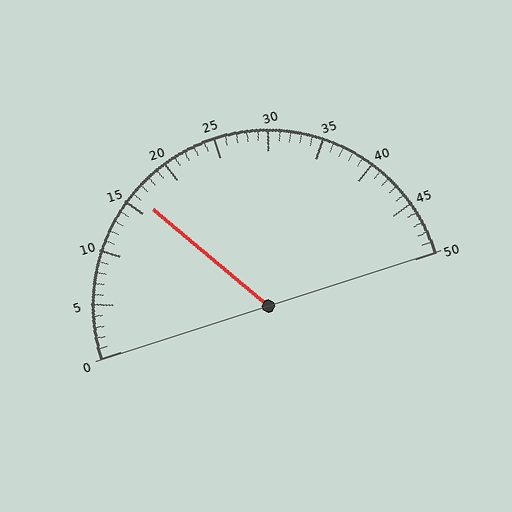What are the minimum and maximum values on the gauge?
The gauge ranges from 0 to 50.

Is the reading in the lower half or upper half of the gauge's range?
The reading is in the lower half of the range (0 to 50).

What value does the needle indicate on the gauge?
The needle indicates approximately 16.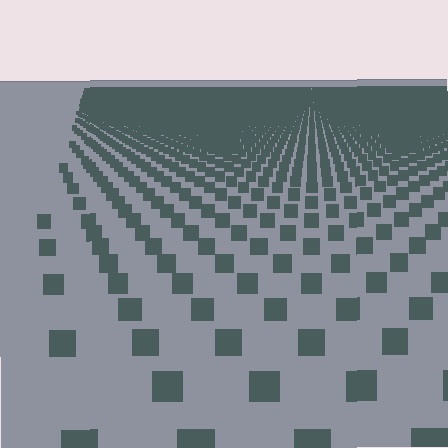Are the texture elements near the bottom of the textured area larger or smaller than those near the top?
Larger. Near the bottom, elements are closer to the viewer and appear at a bigger on-screen size.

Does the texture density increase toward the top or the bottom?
Density increases toward the top.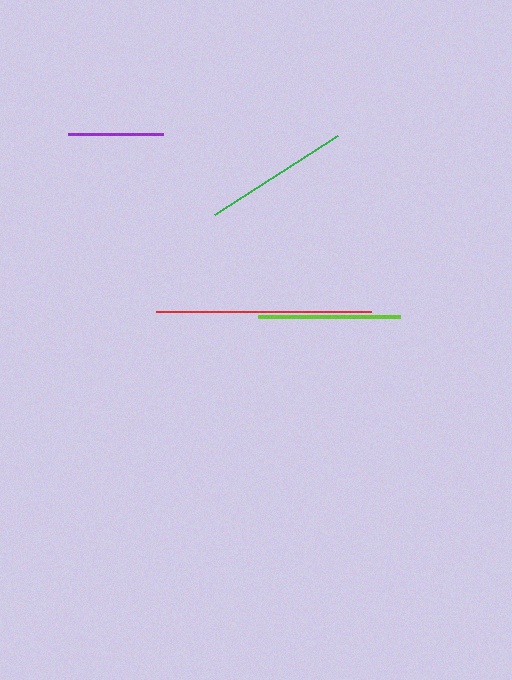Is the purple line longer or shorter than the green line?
The green line is longer than the purple line.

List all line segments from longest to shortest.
From longest to shortest: red, green, lime, purple.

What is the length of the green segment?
The green segment is approximately 147 pixels long.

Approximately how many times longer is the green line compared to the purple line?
The green line is approximately 1.5 times the length of the purple line.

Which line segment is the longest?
The red line is the longest at approximately 215 pixels.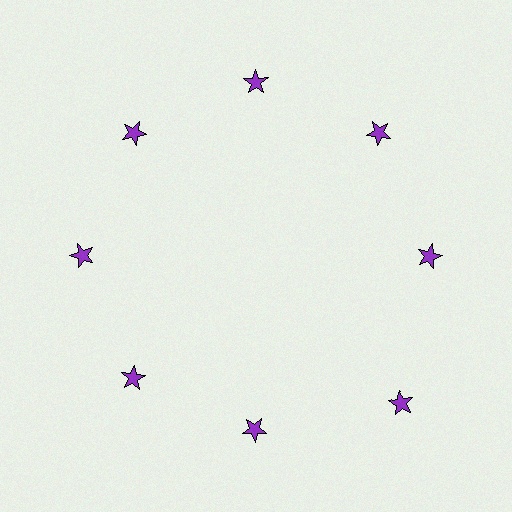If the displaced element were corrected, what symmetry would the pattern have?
It would have 8-fold rotational symmetry — the pattern would map onto itself every 45 degrees.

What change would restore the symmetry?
The symmetry would be restored by moving it inward, back onto the ring so that all 8 stars sit at equal angles and equal distance from the center.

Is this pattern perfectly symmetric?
No. The 8 purple stars are arranged in a ring, but one element near the 4 o'clock position is pushed outward from the center, breaking the 8-fold rotational symmetry.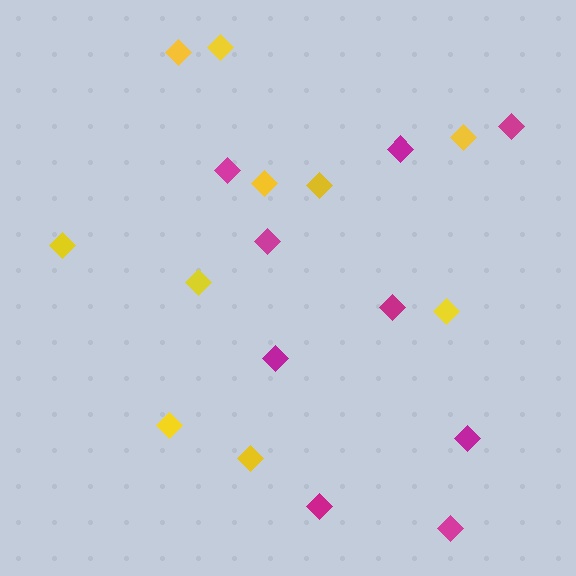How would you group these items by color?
There are 2 groups: one group of magenta diamonds (9) and one group of yellow diamonds (10).